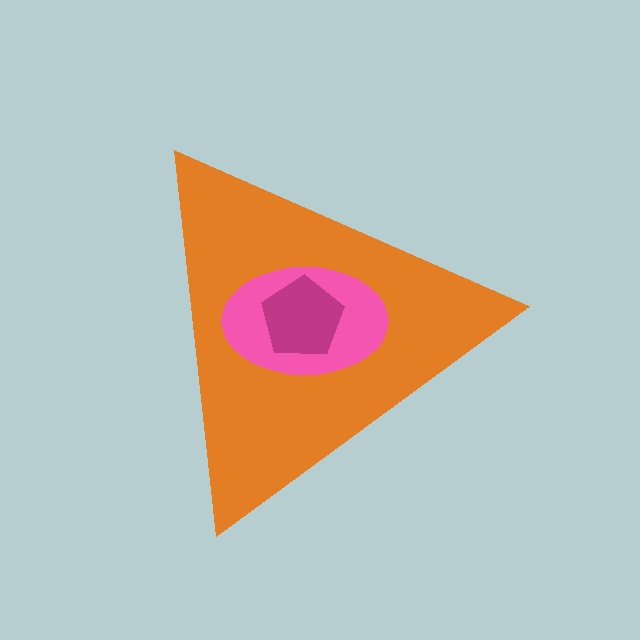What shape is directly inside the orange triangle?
The pink ellipse.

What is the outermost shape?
The orange triangle.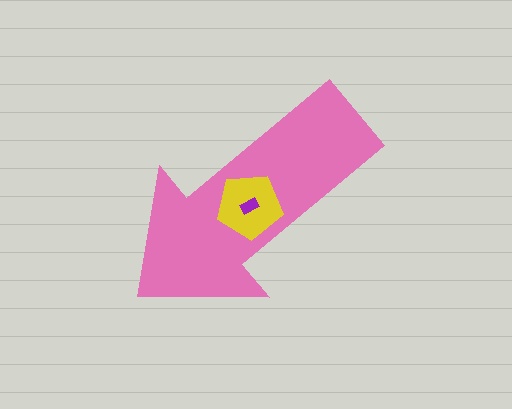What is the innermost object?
The purple rectangle.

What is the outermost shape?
The pink arrow.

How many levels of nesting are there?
3.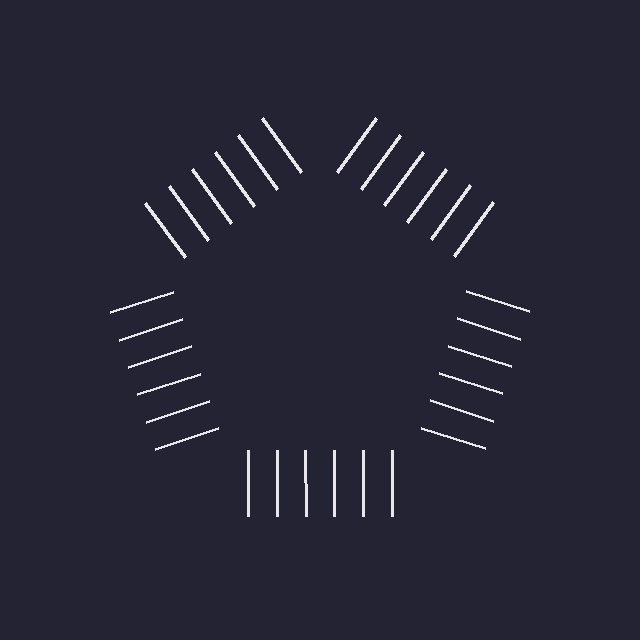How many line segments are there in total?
30 — 6 along each of the 5 edges.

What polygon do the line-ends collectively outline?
An illusory pentagon — the line segments terminate on its edges but no continuous stroke is drawn.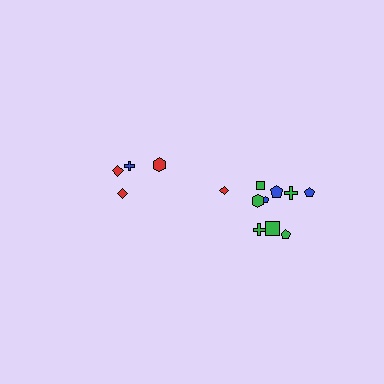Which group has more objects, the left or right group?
The right group.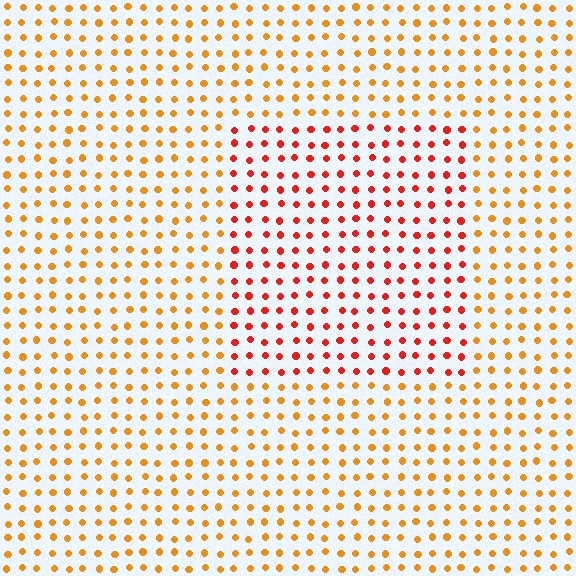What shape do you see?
I see a rectangle.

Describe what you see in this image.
The image is filled with small orange elements in a uniform arrangement. A rectangle-shaped region is visible where the elements are tinted to a slightly different hue, forming a subtle color boundary.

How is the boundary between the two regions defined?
The boundary is defined purely by a slight shift in hue (about 33 degrees). Spacing, size, and orientation are identical on both sides.